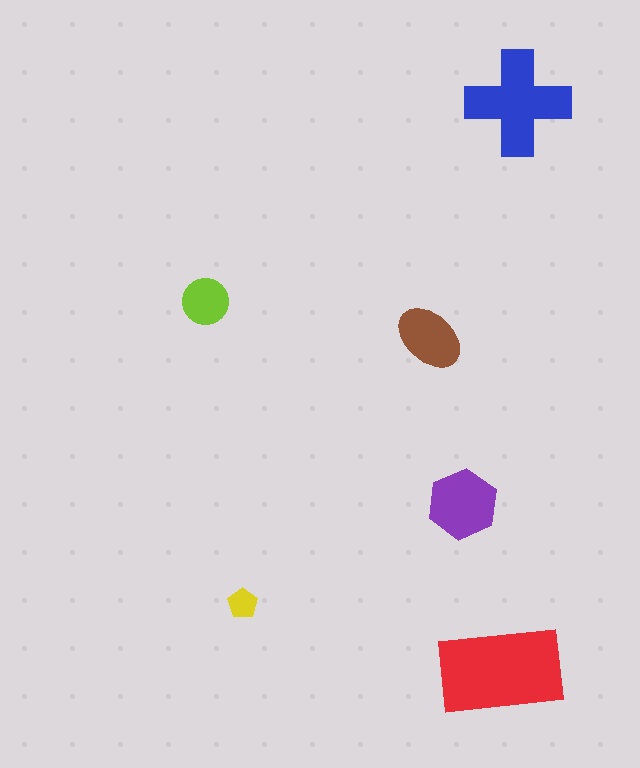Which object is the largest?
The red rectangle.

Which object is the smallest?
The yellow pentagon.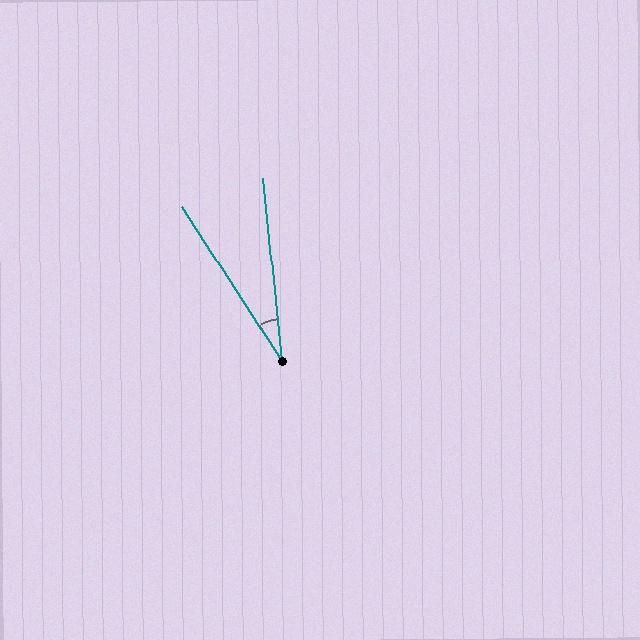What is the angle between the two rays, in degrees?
Approximately 27 degrees.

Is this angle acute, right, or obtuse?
It is acute.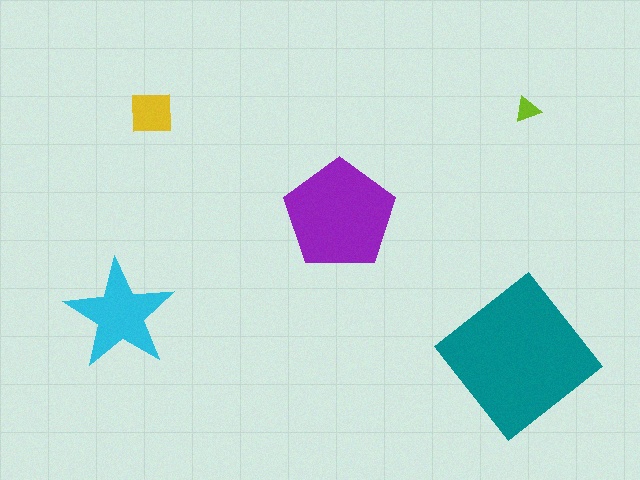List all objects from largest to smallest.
The teal diamond, the purple pentagon, the cyan star, the yellow square, the lime triangle.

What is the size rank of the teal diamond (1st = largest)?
1st.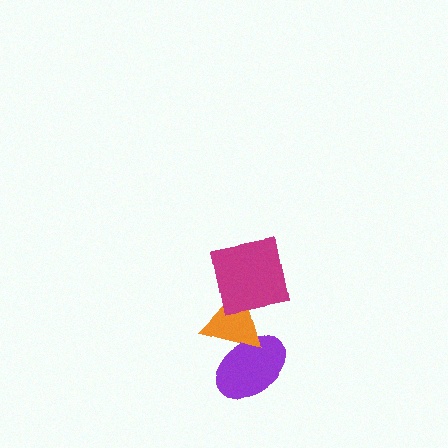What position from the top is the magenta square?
The magenta square is 1st from the top.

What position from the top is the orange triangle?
The orange triangle is 2nd from the top.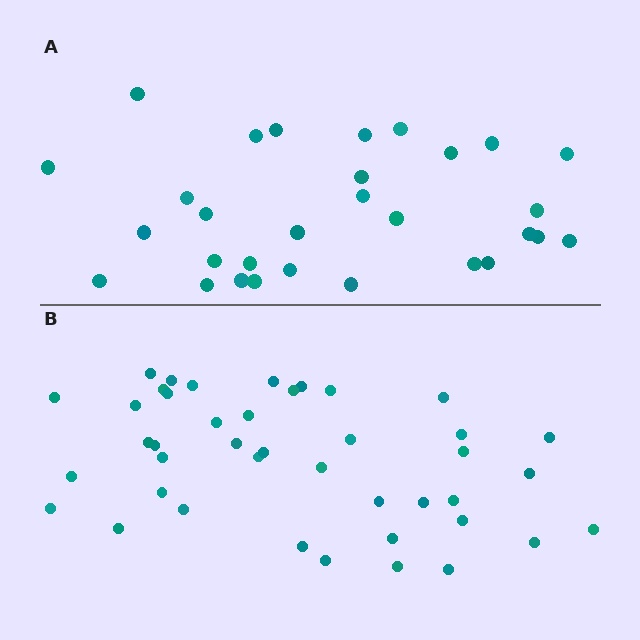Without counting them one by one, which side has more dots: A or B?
Region B (the bottom region) has more dots.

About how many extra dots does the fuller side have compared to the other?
Region B has roughly 12 or so more dots than region A.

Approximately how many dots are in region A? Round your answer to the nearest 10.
About 30 dots.